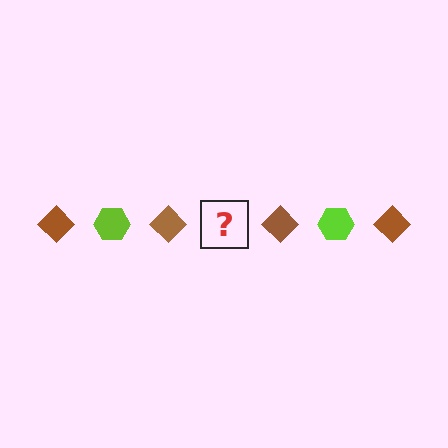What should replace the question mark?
The question mark should be replaced with a lime hexagon.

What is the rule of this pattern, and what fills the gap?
The rule is that the pattern alternates between brown diamond and lime hexagon. The gap should be filled with a lime hexagon.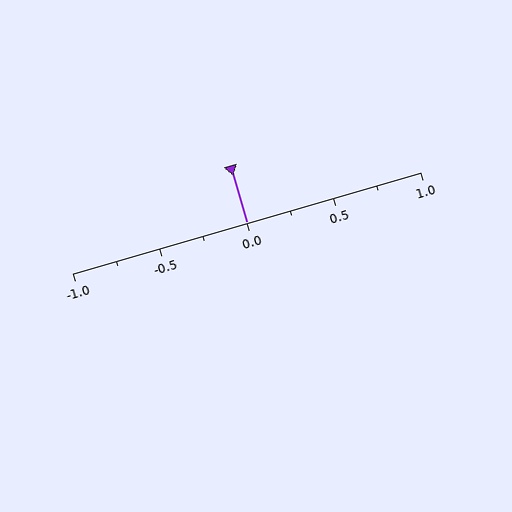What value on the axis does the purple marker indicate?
The marker indicates approximately 0.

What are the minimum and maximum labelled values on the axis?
The axis runs from -1.0 to 1.0.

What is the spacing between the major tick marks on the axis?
The major ticks are spaced 0.5 apart.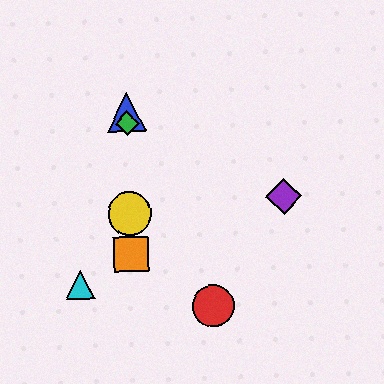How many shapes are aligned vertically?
4 shapes (the blue triangle, the green diamond, the yellow circle, the orange square) are aligned vertically.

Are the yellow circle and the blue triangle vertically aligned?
Yes, both are at x≈130.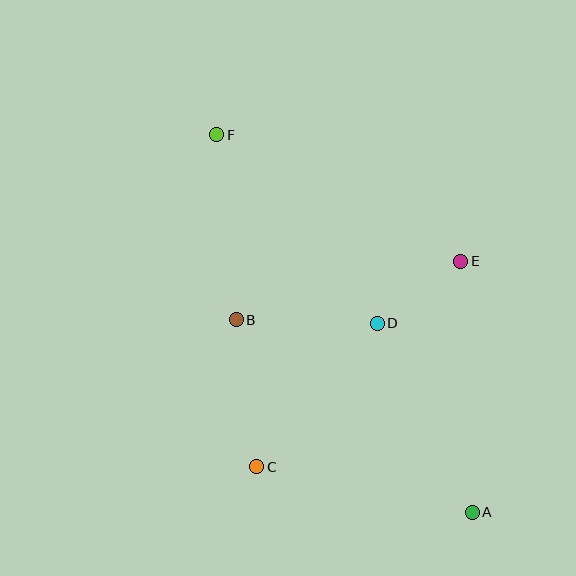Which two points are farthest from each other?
Points A and F are farthest from each other.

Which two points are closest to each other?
Points D and E are closest to each other.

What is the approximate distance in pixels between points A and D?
The distance between A and D is approximately 212 pixels.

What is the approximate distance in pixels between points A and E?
The distance between A and E is approximately 251 pixels.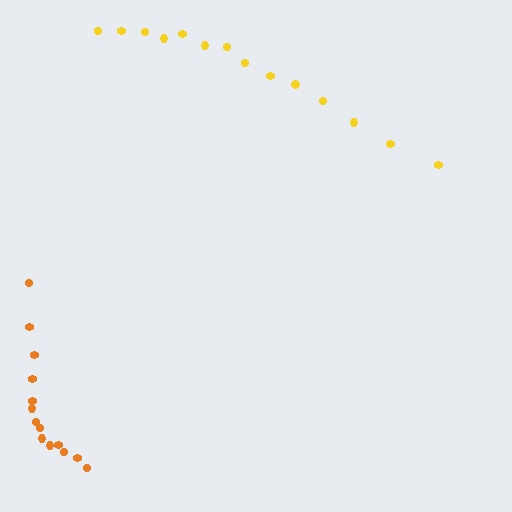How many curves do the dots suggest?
There are 2 distinct paths.